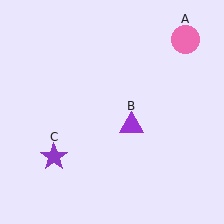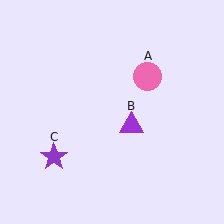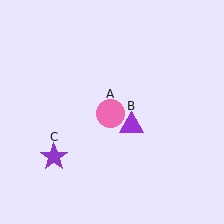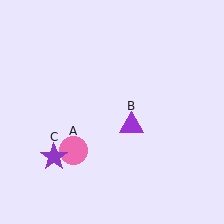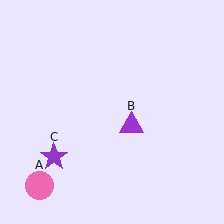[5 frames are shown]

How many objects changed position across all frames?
1 object changed position: pink circle (object A).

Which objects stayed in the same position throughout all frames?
Purple triangle (object B) and purple star (object C) remained stationary.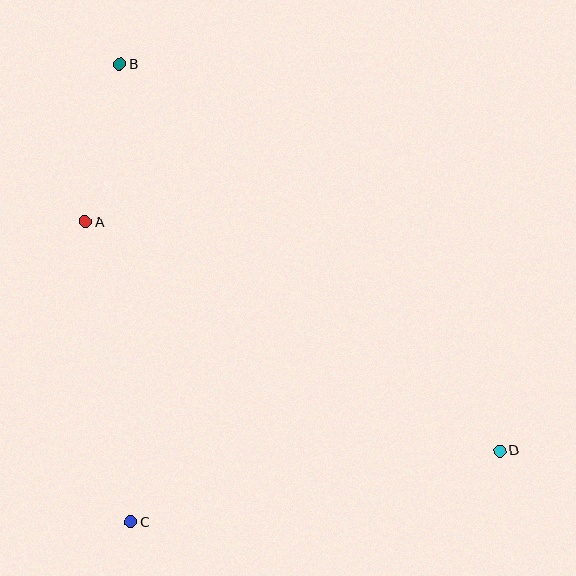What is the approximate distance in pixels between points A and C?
The distance between A and C is approximately 304 pixels.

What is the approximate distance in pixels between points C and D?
The distance between C and D is approximately 376 pixels.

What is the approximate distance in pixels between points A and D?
The distance between A and D is approximately 473 pixels.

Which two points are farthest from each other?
Points B and D are farthest from each other.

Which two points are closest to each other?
Points A and B are closest to each other.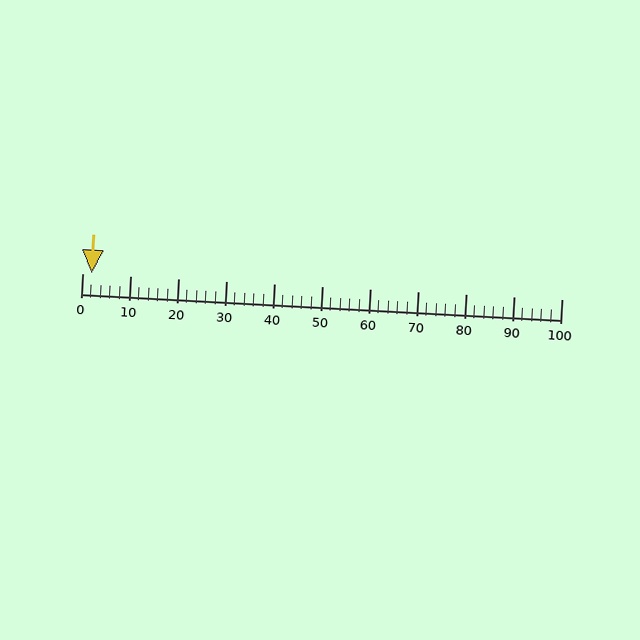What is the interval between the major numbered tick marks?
The major tick marks are spaced 10 units apart.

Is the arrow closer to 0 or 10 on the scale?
The arrow is closer to 0.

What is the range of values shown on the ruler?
The ruler shows values from 0 to 100.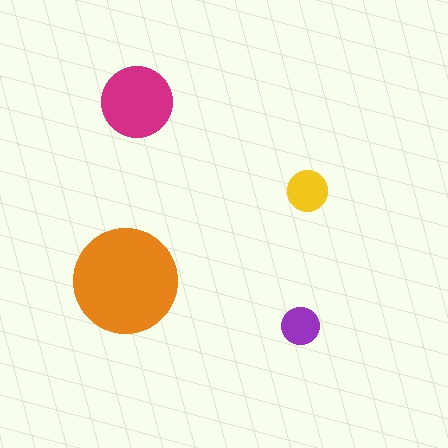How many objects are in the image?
There are 4 objects in the image.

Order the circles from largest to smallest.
the orange one, the magenta one, the yellow one, the purple one.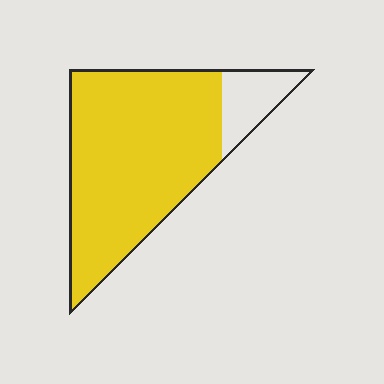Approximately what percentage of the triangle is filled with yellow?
Approximately 85%.